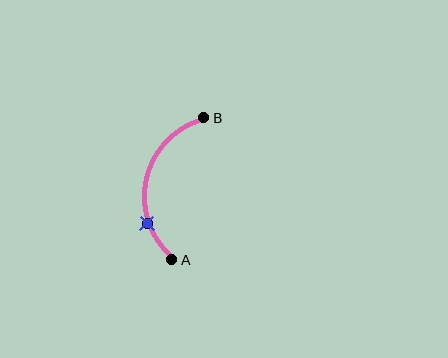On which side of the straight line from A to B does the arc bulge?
The arc bulges to the left of the straight line connecting A and B.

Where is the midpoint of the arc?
The arc midpoint is the point on the curve farthest from the straight line joining A and B. It sits to the left of that line.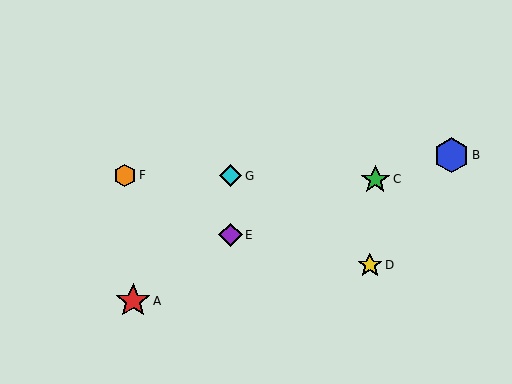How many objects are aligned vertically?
2 objects (E, G) are aligned vertically.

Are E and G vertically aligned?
Yes, both are at x≈230.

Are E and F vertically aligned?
No, E is at x≈230 and F is at x≈125.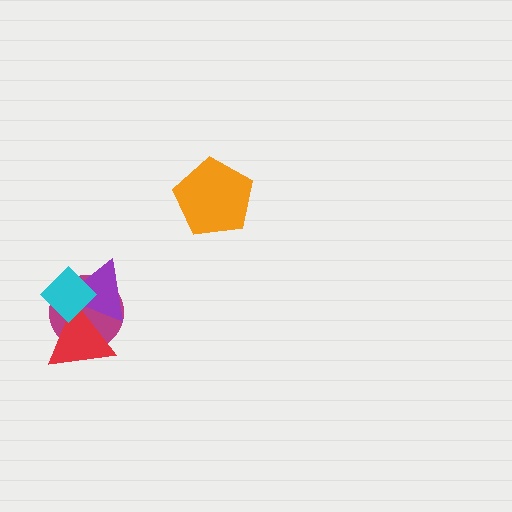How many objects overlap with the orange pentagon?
0 objects overlap with the orange pentagon.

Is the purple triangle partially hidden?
Yes, it is partially covered by another shape.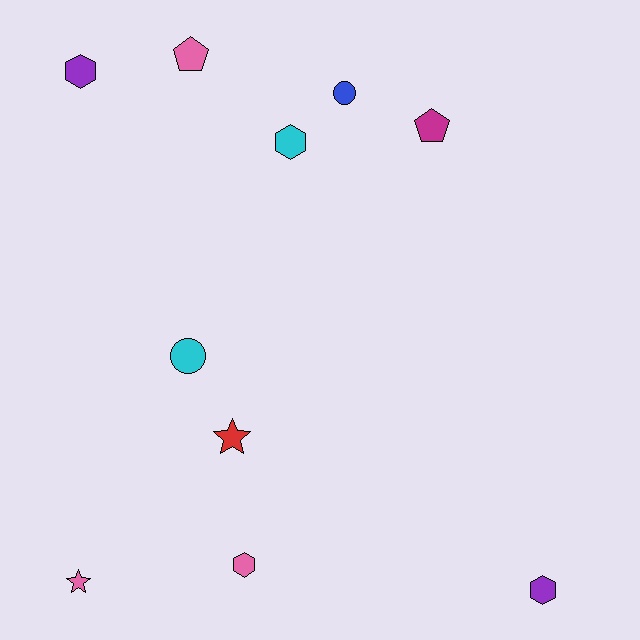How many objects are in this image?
There are 10 objects.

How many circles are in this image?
There are 2 circles.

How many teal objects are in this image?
There are no teal objects.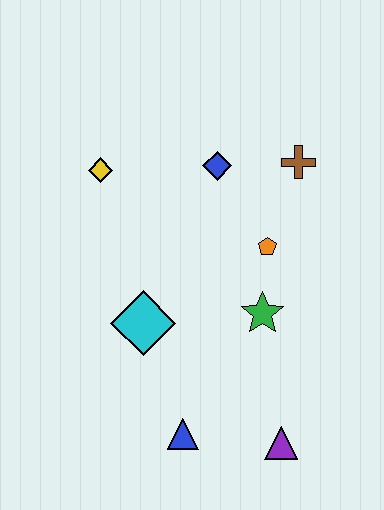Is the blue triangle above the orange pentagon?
No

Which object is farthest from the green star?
The yellow diamond is farthest from the green star.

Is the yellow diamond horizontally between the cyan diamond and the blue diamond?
No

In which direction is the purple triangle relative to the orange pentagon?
The purple triangle is below the orange pentagon.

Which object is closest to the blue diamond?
The brown cross is closest to the blue diamond.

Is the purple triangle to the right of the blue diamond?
Yes